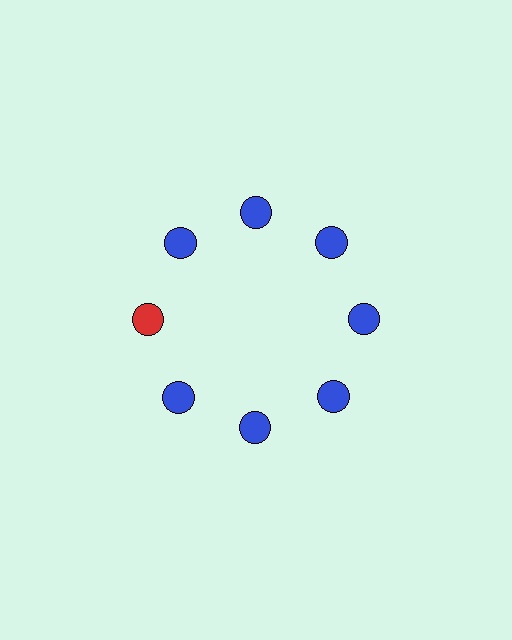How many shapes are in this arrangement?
There are 8 shapes arranged in a ring pattern.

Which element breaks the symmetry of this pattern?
The red circle at roughly the 9 o'clock position breaks the symmetry. All other shapes are blue circles.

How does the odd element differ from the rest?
It has a different color: red instead of blue.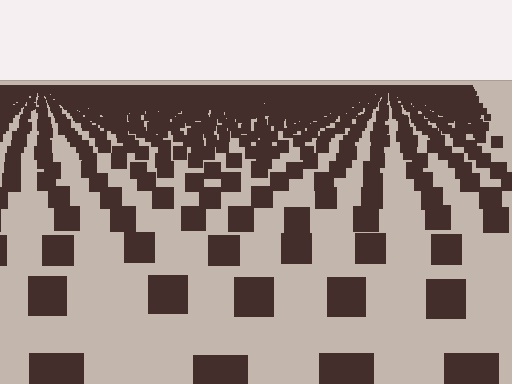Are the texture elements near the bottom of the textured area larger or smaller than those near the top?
Larger. Near the bottom, elements are closer to the viewer and appear at a bigger on-screen size.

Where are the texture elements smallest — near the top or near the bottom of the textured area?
Near the top.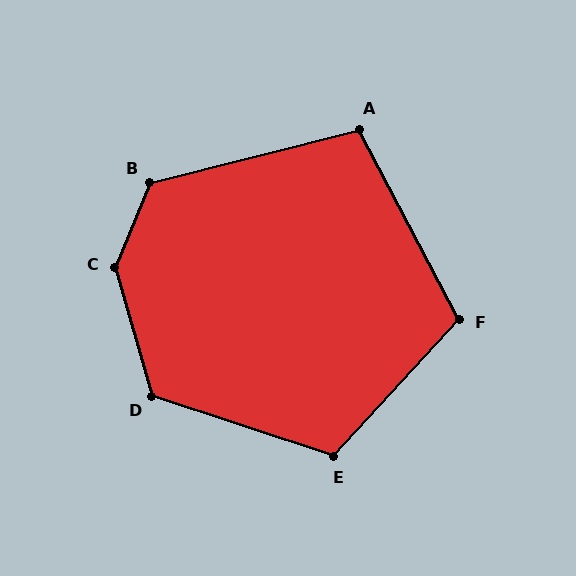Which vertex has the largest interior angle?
C, at approximately 142 degrees.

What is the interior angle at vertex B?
Approximately 126 degrees (obtuse).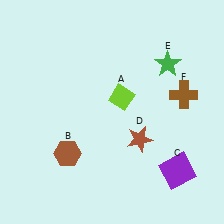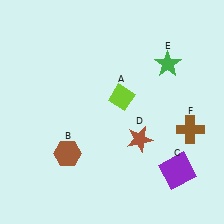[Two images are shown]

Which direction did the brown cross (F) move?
The brown cross (F) moved down.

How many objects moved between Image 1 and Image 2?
1 object moved between the two images.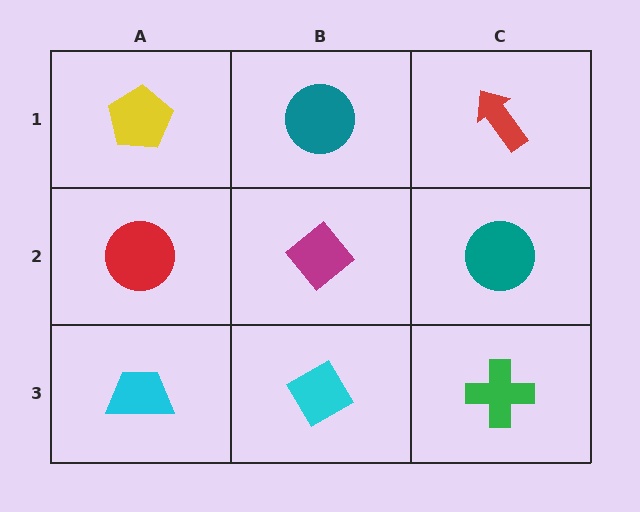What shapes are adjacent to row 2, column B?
A teal circle (row 1, column B), a cyan diamond (row 3, column B), a red circle (row 2, column A), a teal circle (row 2, column C).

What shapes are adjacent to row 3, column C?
A teal circle (row 2, column C), a cyan diamond (row 3, column B).